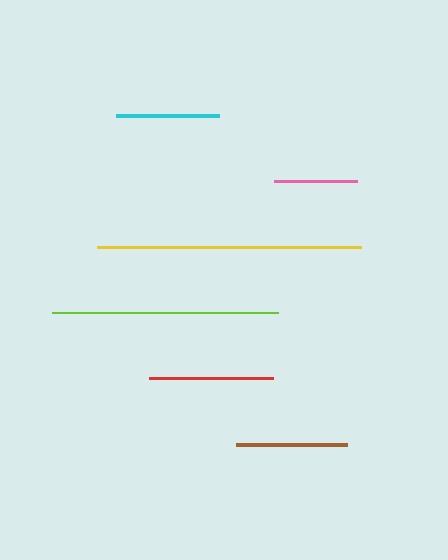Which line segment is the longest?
The yellow line is the longest at approximately 264 pixels.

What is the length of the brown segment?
The brown segment is approximately 112 pixels long.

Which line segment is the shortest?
The pink line is the shortest at approximately 82 pixels.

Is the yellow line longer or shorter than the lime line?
The yellow line is longer than the lime line.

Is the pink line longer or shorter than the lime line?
The lime line is longer than the pink line.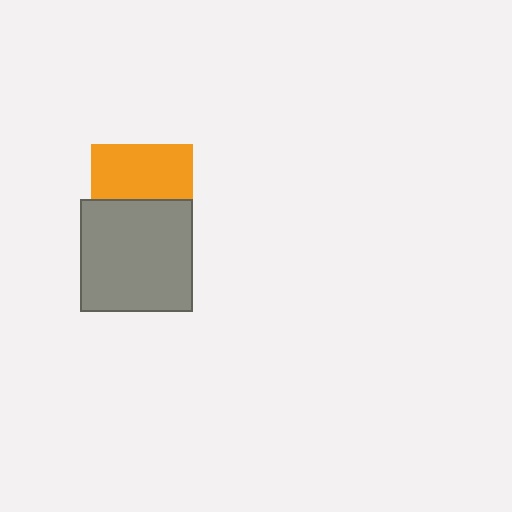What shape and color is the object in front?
The object in front is a gray square.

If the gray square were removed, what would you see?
You would see the complete orange square.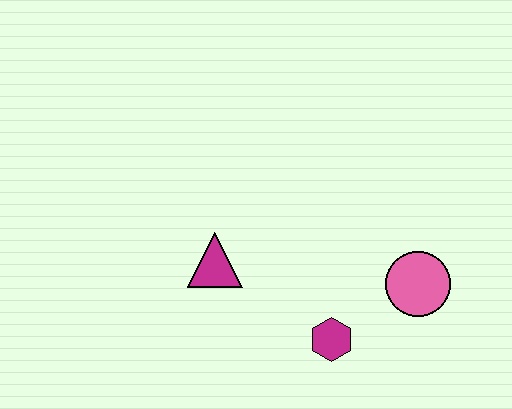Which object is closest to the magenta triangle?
The magenta hexagon is closest to the magenta triangle.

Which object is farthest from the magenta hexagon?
The magenta triangle is farthest from the magenta hexagon.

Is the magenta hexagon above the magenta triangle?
No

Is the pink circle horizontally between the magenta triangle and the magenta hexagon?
No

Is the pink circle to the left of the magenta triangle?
No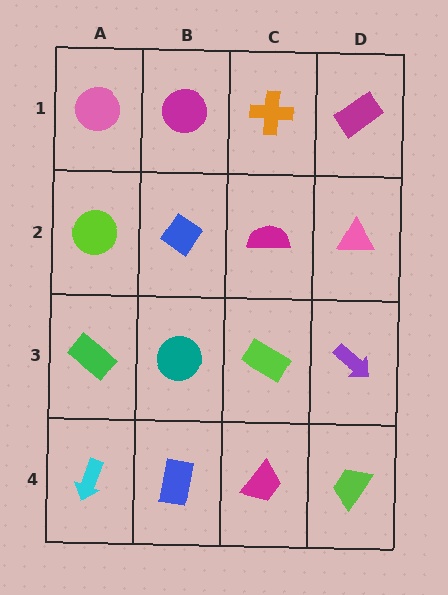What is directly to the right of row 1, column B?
An orange cross.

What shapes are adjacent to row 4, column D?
A purple arrow (row 3, column D), a magenta trapezoid (row 4, column C).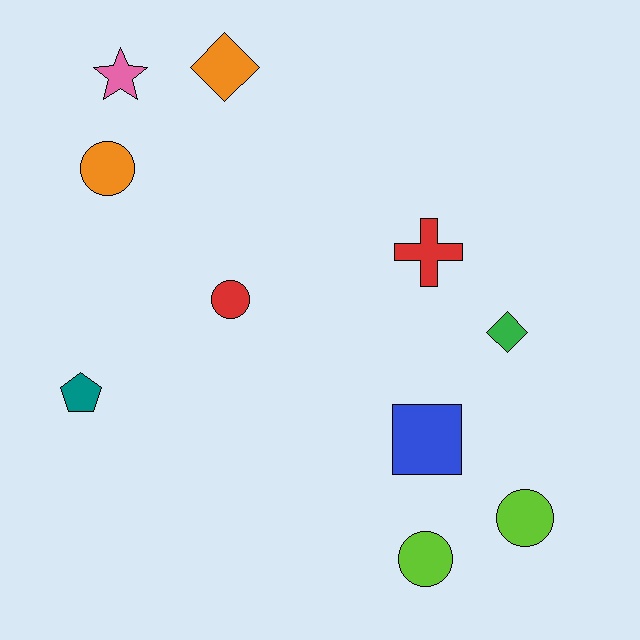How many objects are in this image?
There are 10 objects.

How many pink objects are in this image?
There is 1 pink object.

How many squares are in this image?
There is 1 square.